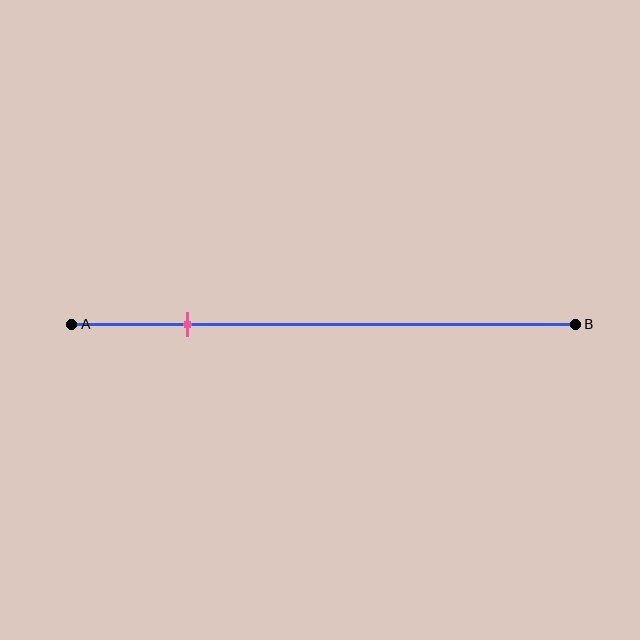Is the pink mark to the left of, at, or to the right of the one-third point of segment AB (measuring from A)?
The pink mark is to the left of the one-third point of segment AB.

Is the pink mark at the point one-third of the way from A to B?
No, the mark is at about 25% from A, not at the 33% one-third point.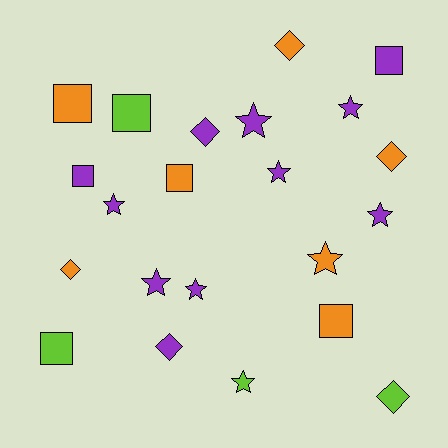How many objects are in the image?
There are 22 objects.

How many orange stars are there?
There is 1 orange star.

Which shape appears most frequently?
Star, with 9 objects.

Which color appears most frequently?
Purple, with 11 objects.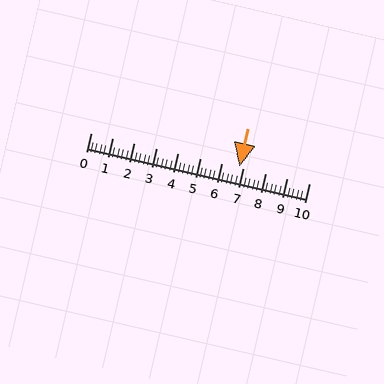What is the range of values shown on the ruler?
The ruler shows values from 0 to 10.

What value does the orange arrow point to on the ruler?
The orange arrow points to approximately 6.8.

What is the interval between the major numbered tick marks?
The major tick marks are spaced 1 units apart.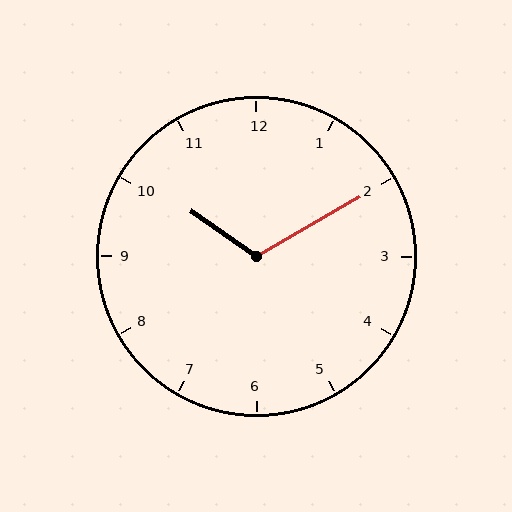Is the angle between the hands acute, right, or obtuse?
It is obtuse.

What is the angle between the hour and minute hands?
Approximately 115 degrees.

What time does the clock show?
10:10.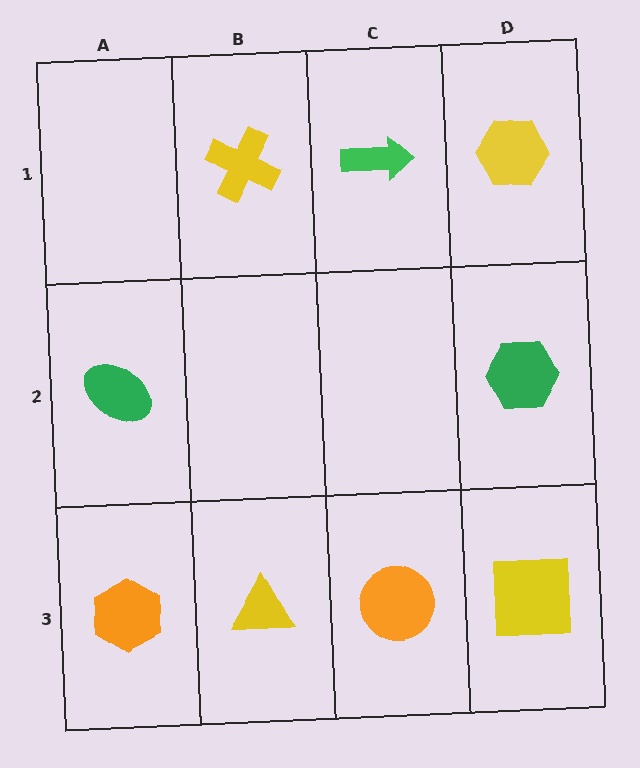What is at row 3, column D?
A yellow square.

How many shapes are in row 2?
2 shapes.